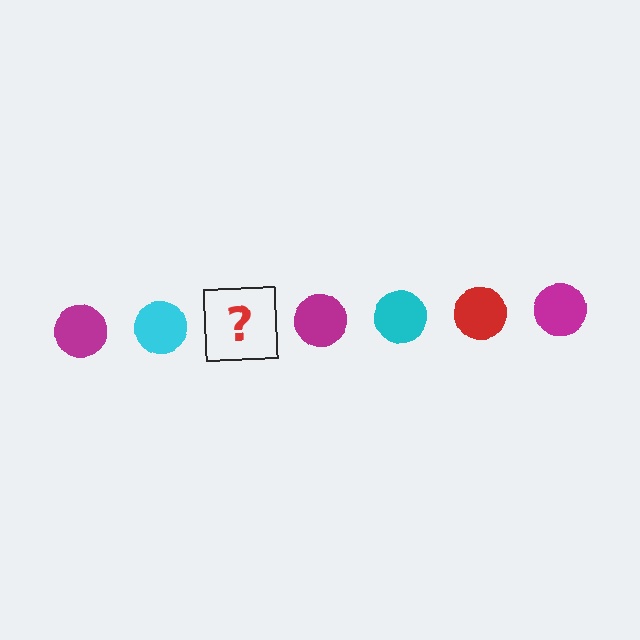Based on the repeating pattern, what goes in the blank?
The blank should be a red circle.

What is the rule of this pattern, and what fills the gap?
The rule is that the pattern cycles through magenta, cyan, red circles. The gap should be filled with a red circle.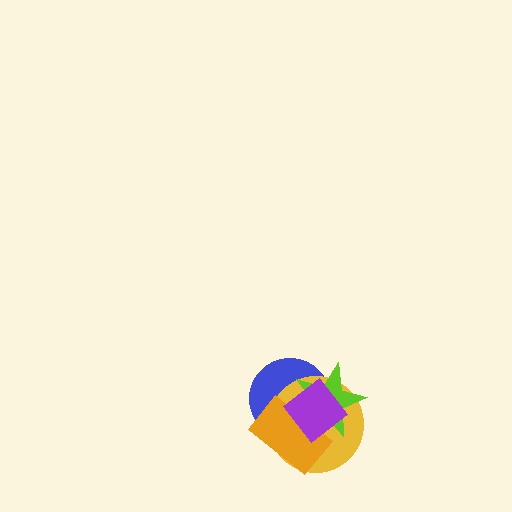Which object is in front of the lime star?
The purple diamond is in front of the lime star.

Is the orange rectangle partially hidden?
Yes, it is partially covered by another shape.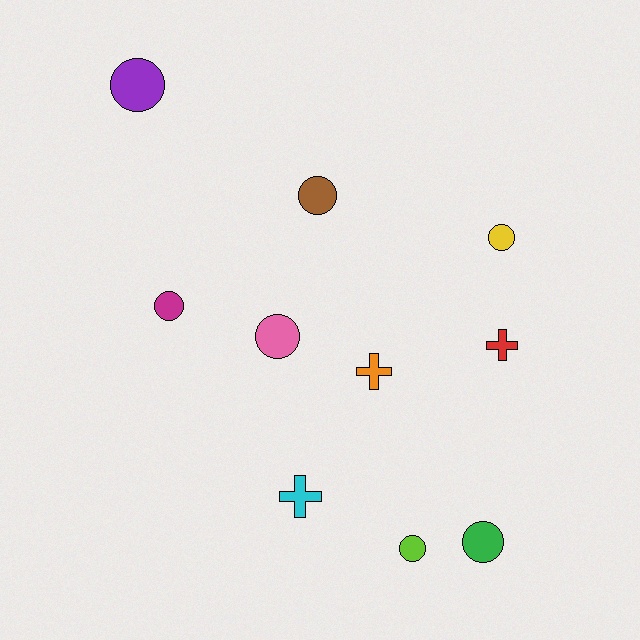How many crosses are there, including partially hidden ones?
There are 3 crosses.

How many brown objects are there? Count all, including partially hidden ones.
There is 1 brown object.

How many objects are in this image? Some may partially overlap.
There are 10 objects.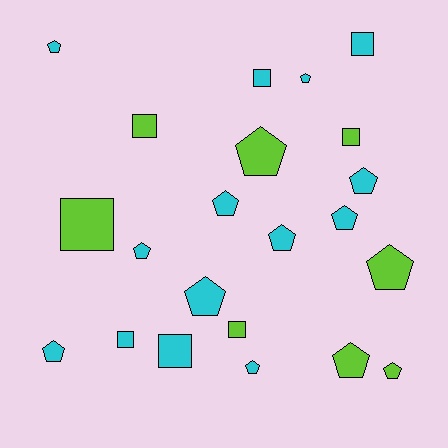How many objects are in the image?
There are 22 objects.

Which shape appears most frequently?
Pentagon, with 14 objects.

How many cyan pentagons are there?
There are 10 cyan pentagons.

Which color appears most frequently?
Cyan, with 14 objects.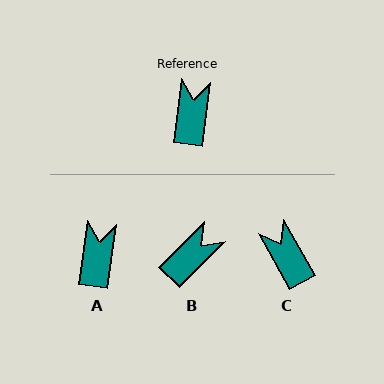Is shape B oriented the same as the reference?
No, it is off by about 37 degrees.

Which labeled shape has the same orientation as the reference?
A.